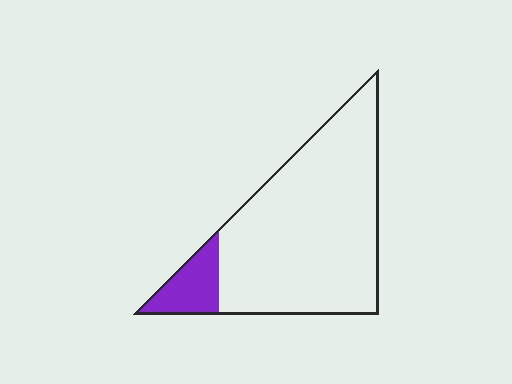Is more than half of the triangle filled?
No.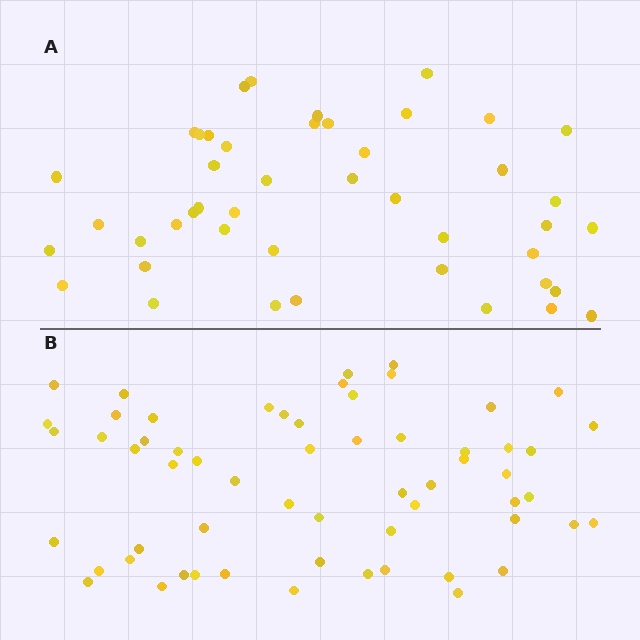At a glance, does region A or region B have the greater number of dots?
Region B (the bottom region) has more dots.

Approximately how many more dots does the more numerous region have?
Region B has approximately 15 more dots than region A.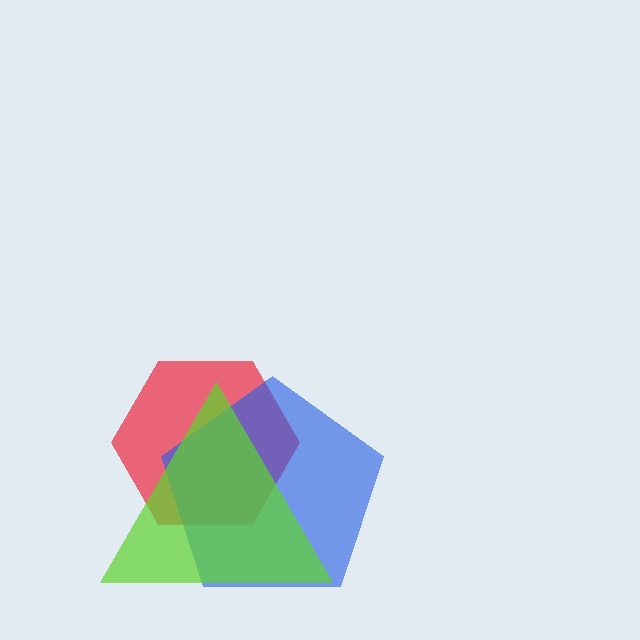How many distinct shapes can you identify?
There are 3 distinct shapes: a red hexagon, a blue pentagon, a lime triangle.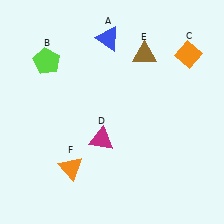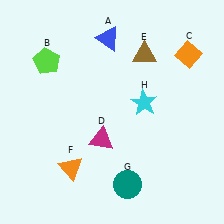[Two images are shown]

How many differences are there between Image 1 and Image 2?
There are 2 differences between the two images.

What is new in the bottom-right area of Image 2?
A teal circle (G) was added in the bottom-right area of Image 2.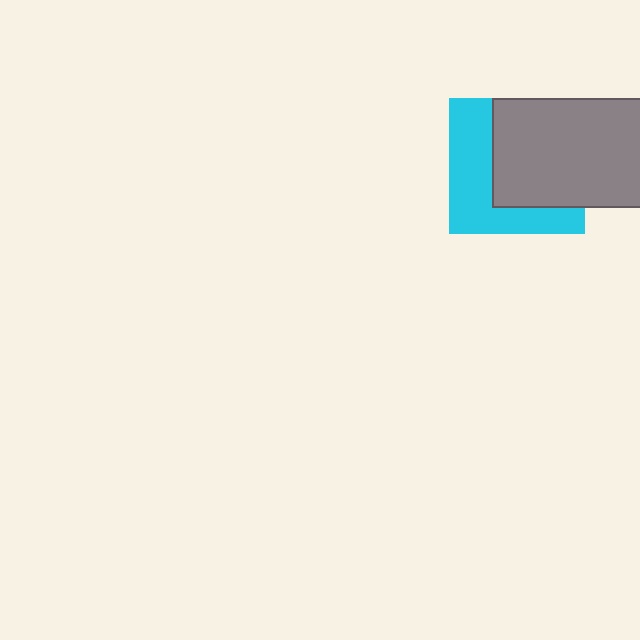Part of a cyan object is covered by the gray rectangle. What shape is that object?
It is a square.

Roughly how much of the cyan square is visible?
A small part of it is visible (roughly 44%).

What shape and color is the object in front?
The object in front is a gray rectangle.